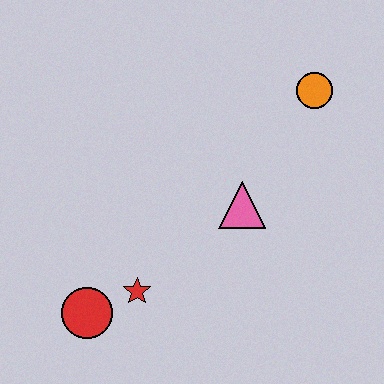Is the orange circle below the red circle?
No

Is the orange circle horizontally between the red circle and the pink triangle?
No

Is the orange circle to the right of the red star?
Yes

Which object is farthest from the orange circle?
The red circle is farthest from the orange circle.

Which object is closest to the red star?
The red circle is closest to the red star.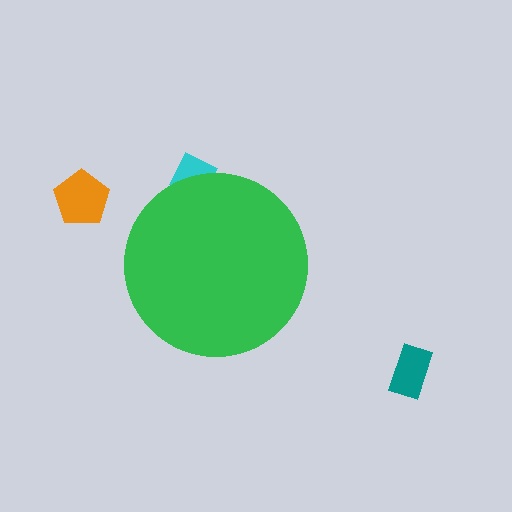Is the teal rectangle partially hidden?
No, the teal rectangle is fully visible.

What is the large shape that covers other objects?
A green circle.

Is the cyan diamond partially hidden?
Yes, the cyan diamond is partially hidden behind the green circle.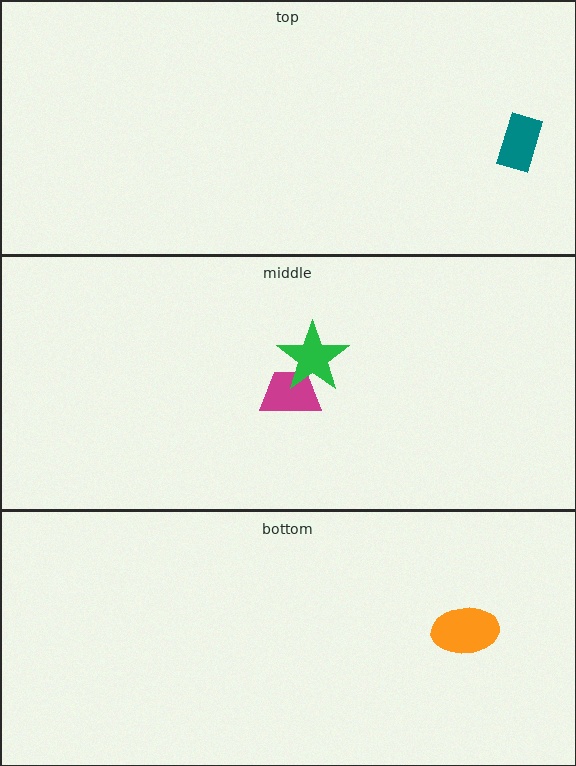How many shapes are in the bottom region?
1.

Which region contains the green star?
The middle region.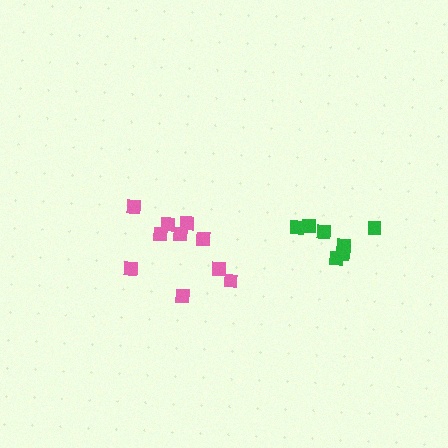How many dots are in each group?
Group 1: 7 dots, Group 2: 10 dots (17 total).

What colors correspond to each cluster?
The clusters are colored: green, pink.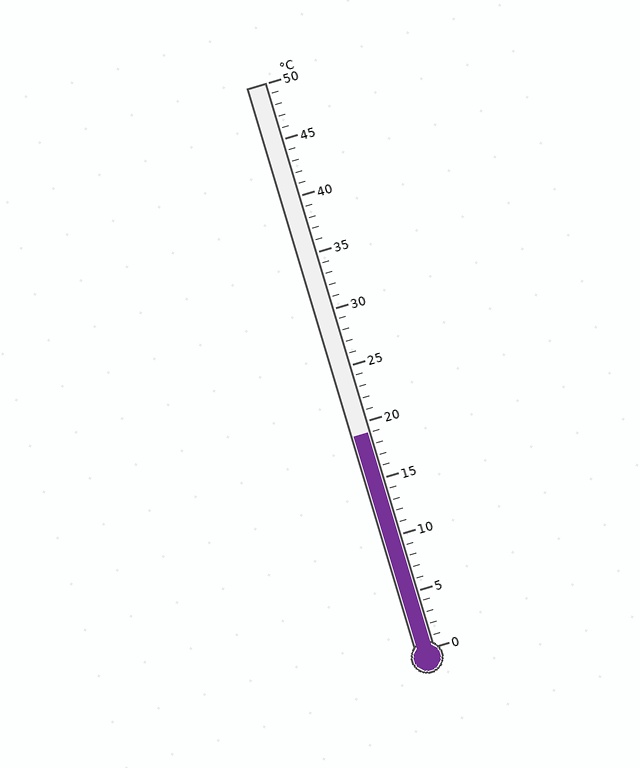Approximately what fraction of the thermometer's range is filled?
The thermometer is filled to approximately 40% of its range.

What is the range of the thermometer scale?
The thermometer scale ranges from 0°C to 50°C.